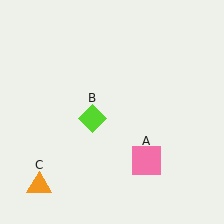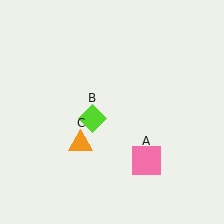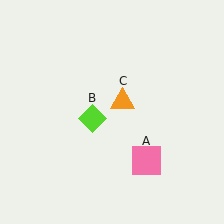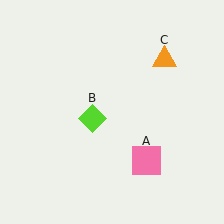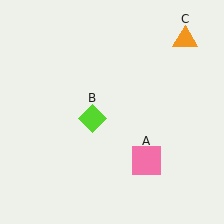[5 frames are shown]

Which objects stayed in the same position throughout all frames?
Pink square (object A) and lime diamond (object B) remained stationary.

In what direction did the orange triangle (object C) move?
The orange triangle (object C) moved up and to the right.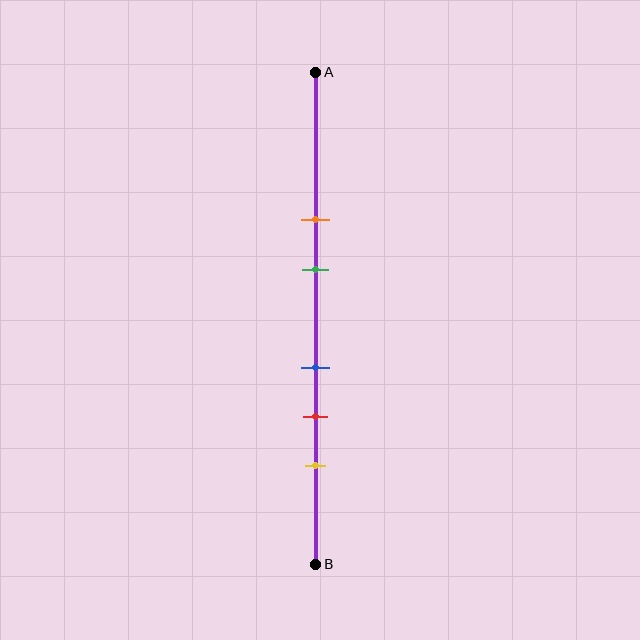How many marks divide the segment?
There are 5 marks dividing the segment.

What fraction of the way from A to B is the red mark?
The red mark is approximately 70% (0.7) of the way from A to B.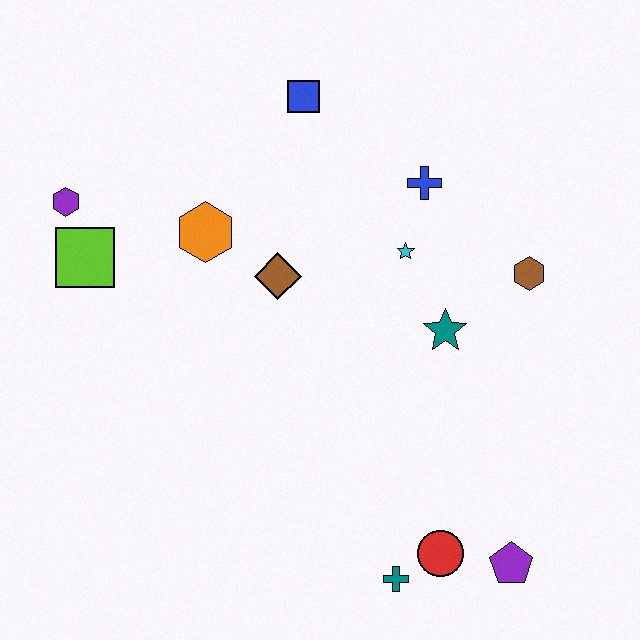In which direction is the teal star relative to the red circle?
The teal star is above the red circle.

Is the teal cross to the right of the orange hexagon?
Yes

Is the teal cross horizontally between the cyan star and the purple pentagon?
No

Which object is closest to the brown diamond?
The orange hexagon is closest to the brown diamond.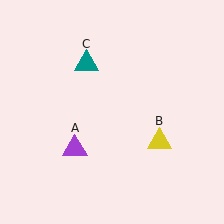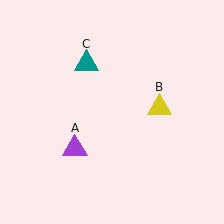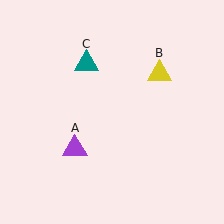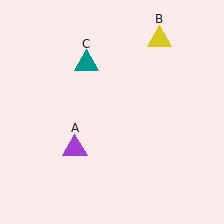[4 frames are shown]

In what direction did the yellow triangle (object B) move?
The yellow triangle (object B) moved up.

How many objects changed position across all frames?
1 object changed position: yellow triangle (object B).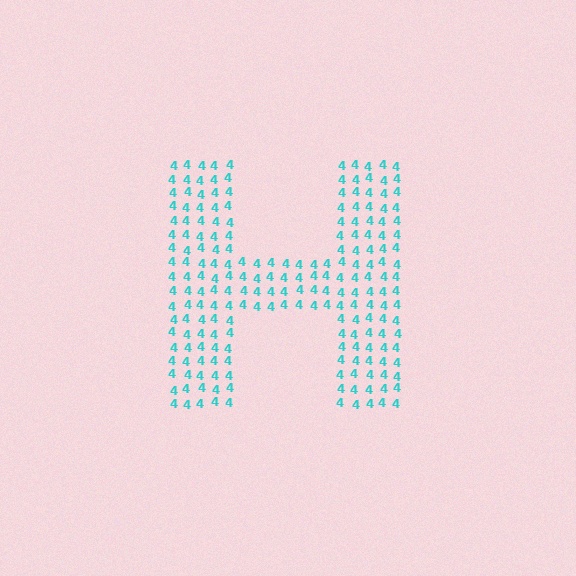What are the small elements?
The small elements are digit 4's.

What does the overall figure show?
The overall figure shows the letter H.